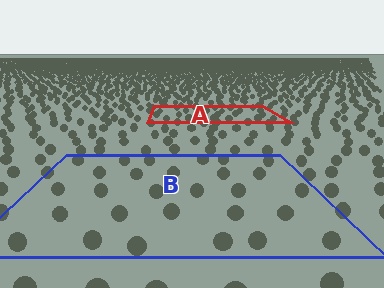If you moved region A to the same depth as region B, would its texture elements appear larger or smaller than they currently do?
They would appear larger. At a closer depth, the same texture elements are projected at a bigger on-screen size.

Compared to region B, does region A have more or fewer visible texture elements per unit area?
Region A has more texture elements per unit area — they are packed more densely because it is farther away.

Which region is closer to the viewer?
Region B is closer. The texture elements there are larger and more spread out.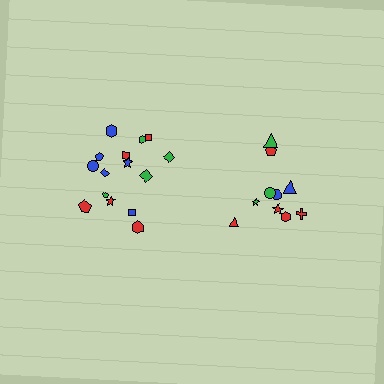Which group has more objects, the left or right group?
The left group.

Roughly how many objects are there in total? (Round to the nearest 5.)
Roughly 25 objects in total.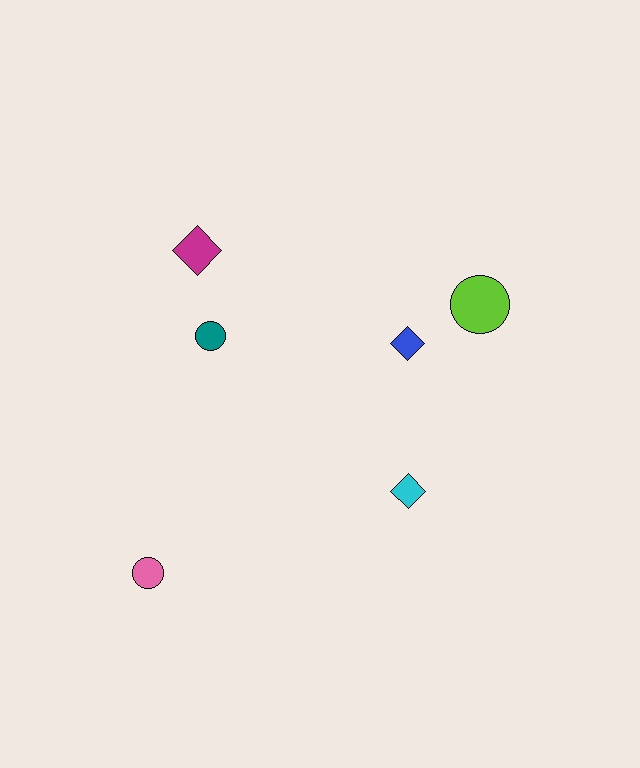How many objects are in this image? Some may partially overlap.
There are 6 objects.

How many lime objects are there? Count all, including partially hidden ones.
There is 1 lime object.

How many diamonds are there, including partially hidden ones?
There are 3 diamonds.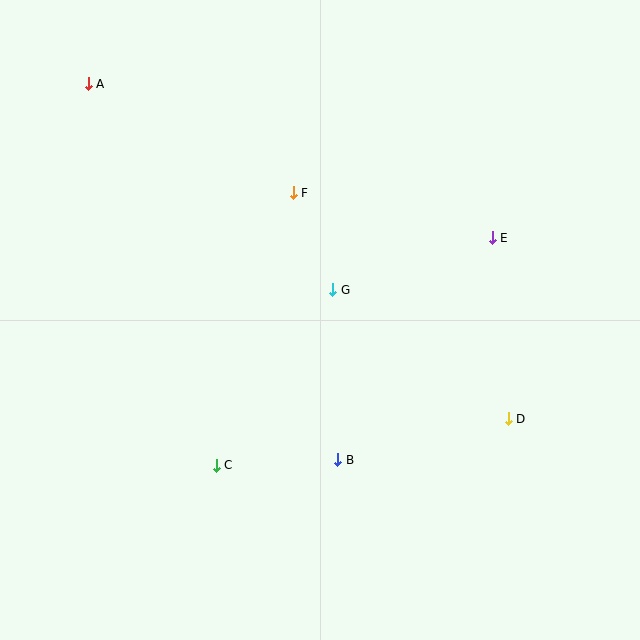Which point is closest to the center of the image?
Point G at (333, 290) is closest to the center.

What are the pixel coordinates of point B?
Point B is at (338, 460).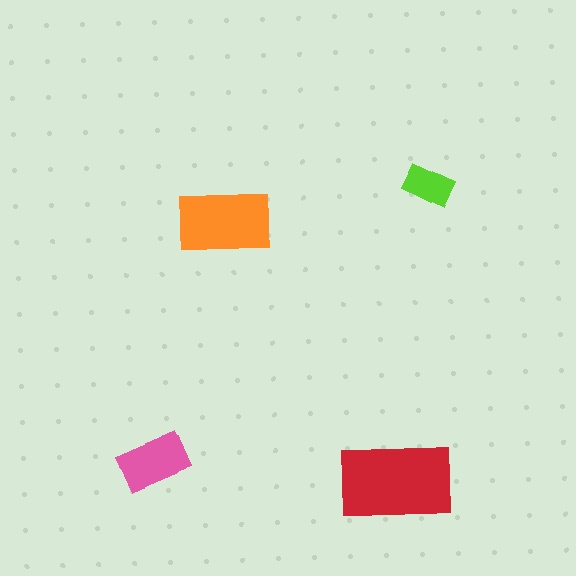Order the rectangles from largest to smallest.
the red one, the orange one, the pink one, the lime one.